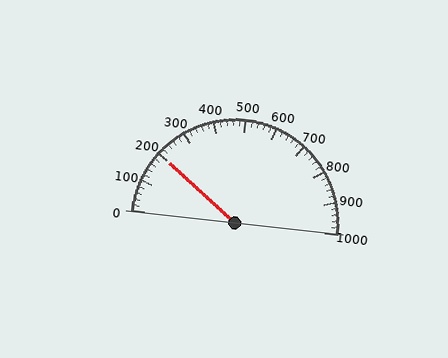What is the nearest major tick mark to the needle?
The nearest major tick mark is 200.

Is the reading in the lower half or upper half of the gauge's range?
The reading is in the lower half of the range (0 to 1000).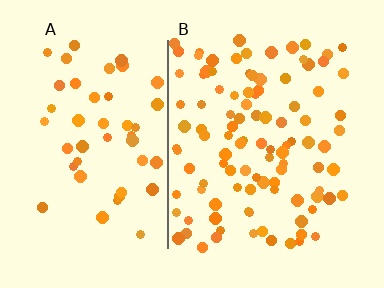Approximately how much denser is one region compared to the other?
Approximately 2.1× — region B over region A.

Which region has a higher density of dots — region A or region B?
B (the right).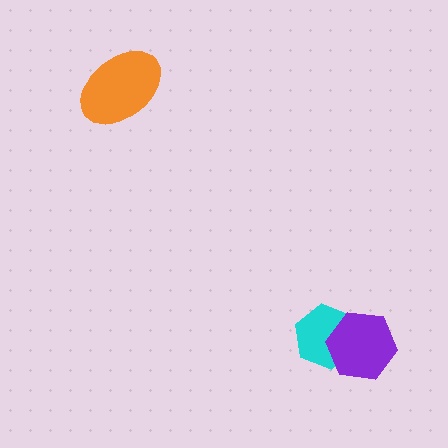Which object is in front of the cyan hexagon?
The purple hexagon is in front of the cyan hexagon.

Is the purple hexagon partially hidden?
No, no other shape covers it.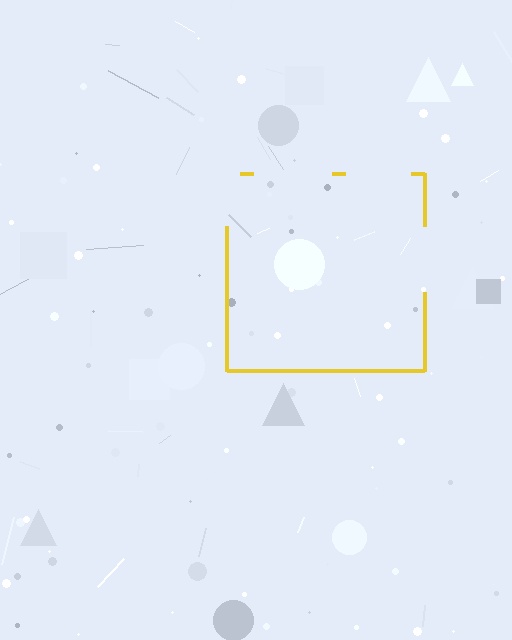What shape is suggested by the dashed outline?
The dashed outline suggests a square.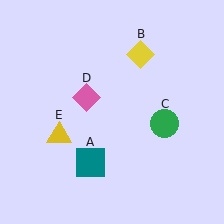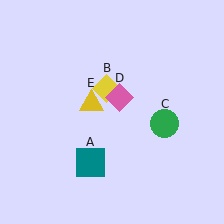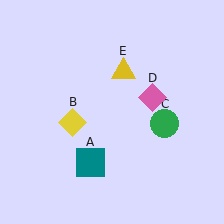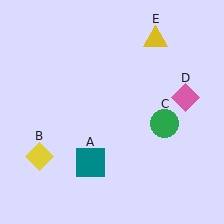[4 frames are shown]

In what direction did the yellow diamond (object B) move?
The yellow diamond (object B) moved down and to the left.